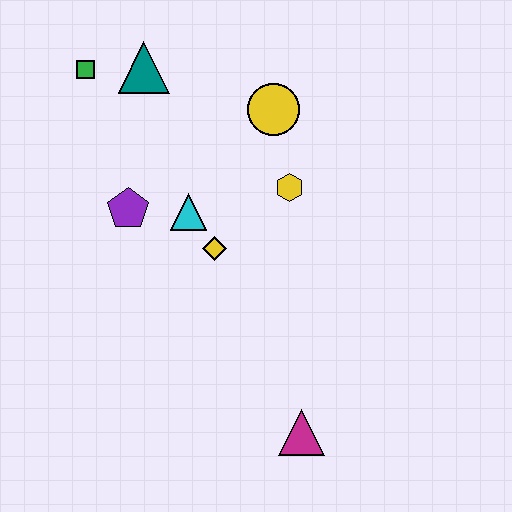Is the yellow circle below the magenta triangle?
No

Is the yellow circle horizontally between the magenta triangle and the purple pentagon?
Yes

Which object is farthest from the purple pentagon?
The magenta triangle is farthest from the purple pentagon.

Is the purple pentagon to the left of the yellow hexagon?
Yes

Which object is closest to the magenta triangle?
The yellow diamond is closest to the magenta triangle.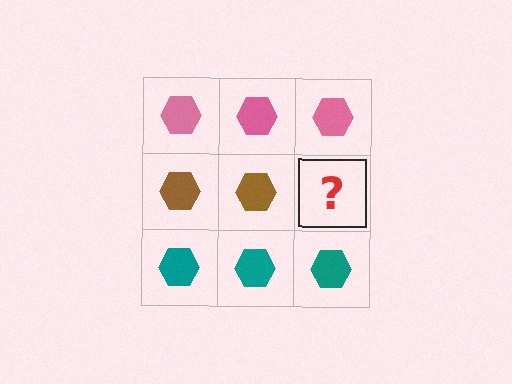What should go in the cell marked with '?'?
The missing cell should contain a brown hexagon.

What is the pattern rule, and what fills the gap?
The rule is that each row has a consistent color. The gap should be filled with a brown hexagon.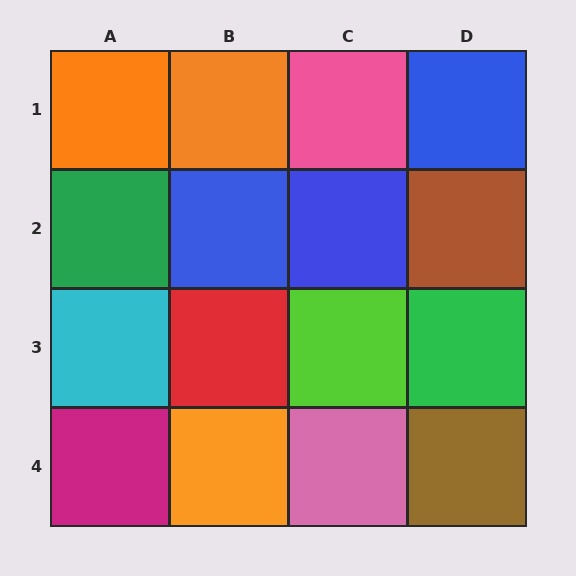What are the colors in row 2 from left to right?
Green, blue, blue, brown.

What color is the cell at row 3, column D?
Green.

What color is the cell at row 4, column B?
Orange.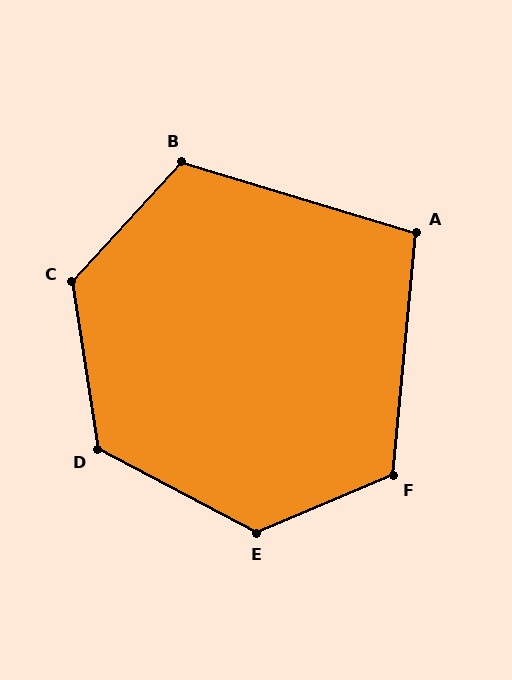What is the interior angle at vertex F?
Approximately 118 degrees (obtuse).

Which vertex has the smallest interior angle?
A, at approximately 101 degrees.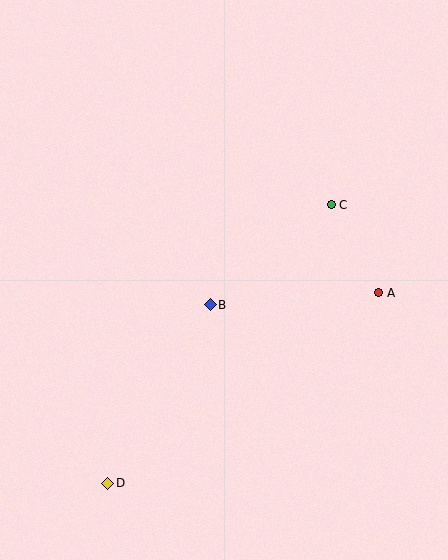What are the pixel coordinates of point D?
Point D is at (108, 483).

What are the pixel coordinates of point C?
Point C is at (331, 205).